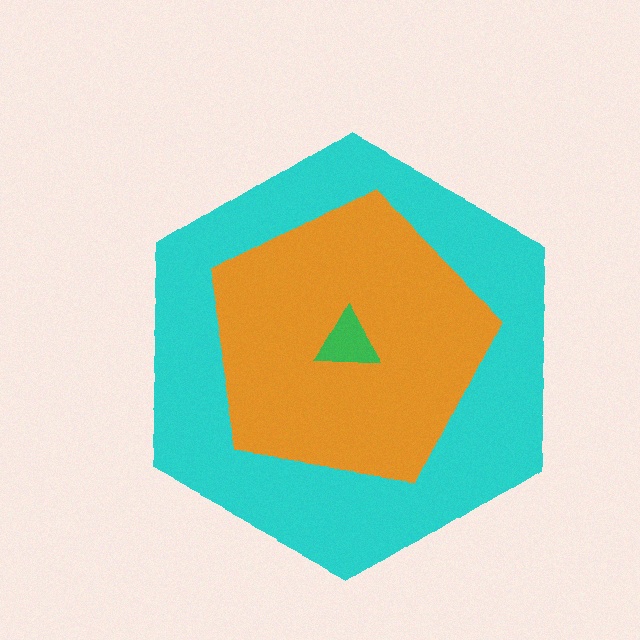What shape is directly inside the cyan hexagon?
The orange pentagon.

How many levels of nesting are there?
3.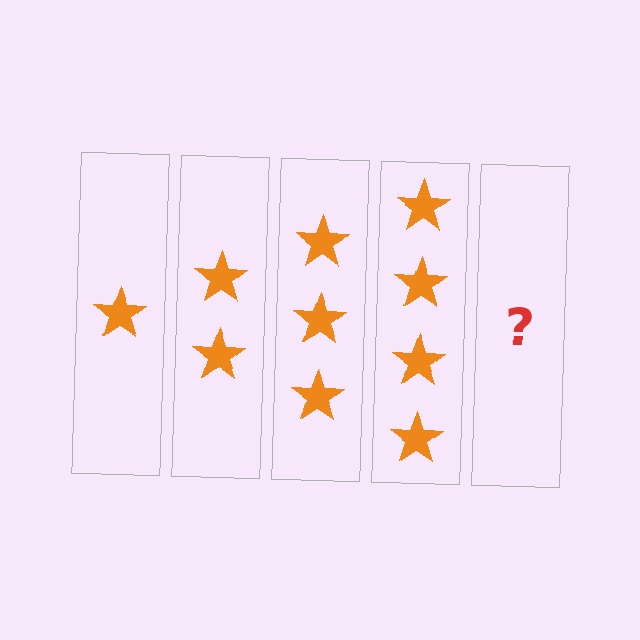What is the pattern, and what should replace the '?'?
The pattern is that each step adds one more star. The '?' should be 5 stars.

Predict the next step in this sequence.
The next step is 5 stars.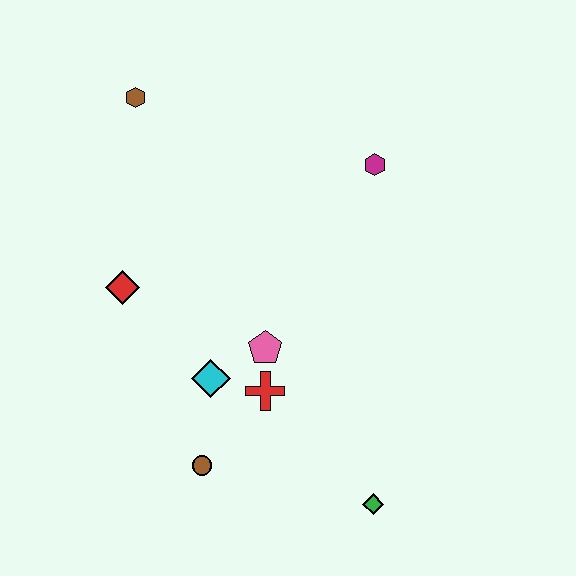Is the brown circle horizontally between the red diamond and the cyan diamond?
Yes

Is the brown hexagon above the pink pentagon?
Yes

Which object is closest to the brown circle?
The cyan diamond is closest to the brown circle.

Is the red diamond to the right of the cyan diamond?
No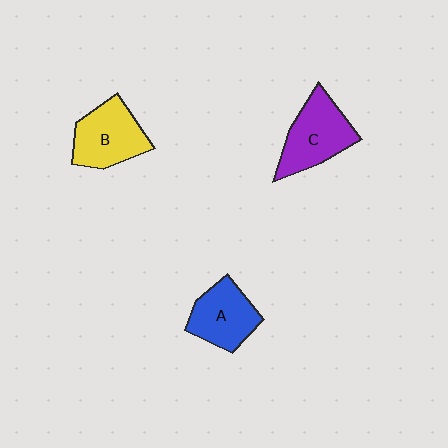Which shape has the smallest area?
Shape A (blue).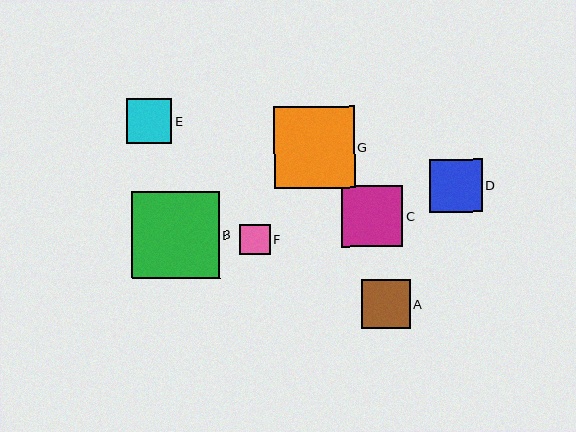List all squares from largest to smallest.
From largest to smallest: B, G, C, D, A, E, F.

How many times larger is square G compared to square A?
Square G is approximately 1.7 times the size of square A.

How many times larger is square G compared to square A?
Square G is approximately 1.7 times the size of square A.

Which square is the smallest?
Square F is the smallest with a size of approximately 30 pixels.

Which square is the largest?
Square B is the largest with a size of approximately 87 pixels.